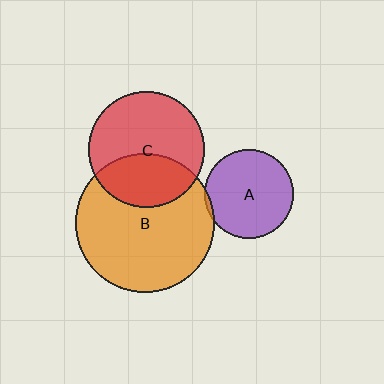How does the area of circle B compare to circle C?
Approximately 1.4 times.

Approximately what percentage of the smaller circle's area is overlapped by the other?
Approximately 35%.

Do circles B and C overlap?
Yes.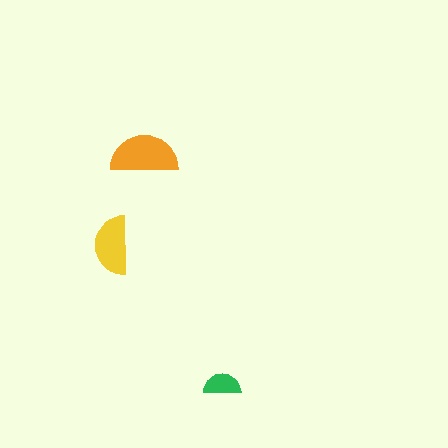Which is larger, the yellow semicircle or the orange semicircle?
The orange one.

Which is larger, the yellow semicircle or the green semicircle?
The yellow one.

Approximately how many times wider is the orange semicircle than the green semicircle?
About 2 times wider.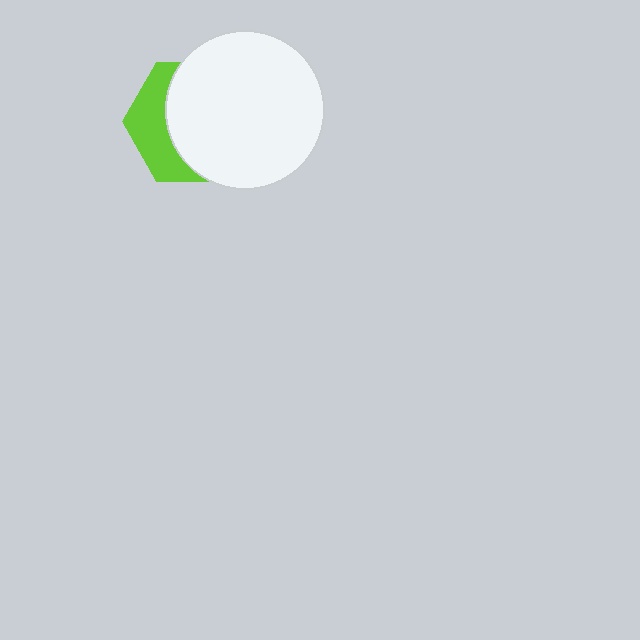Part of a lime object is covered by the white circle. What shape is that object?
It is a hexagon.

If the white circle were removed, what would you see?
You would see the complete lime hexagon.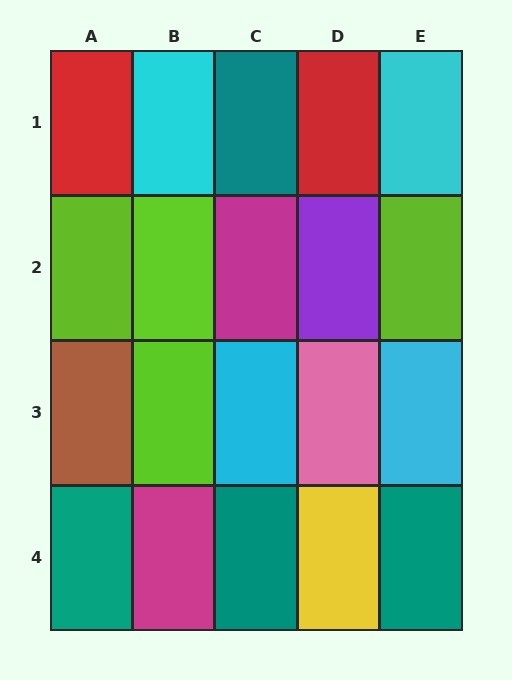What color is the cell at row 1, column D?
Red.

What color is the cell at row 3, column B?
Lime.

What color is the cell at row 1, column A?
Red.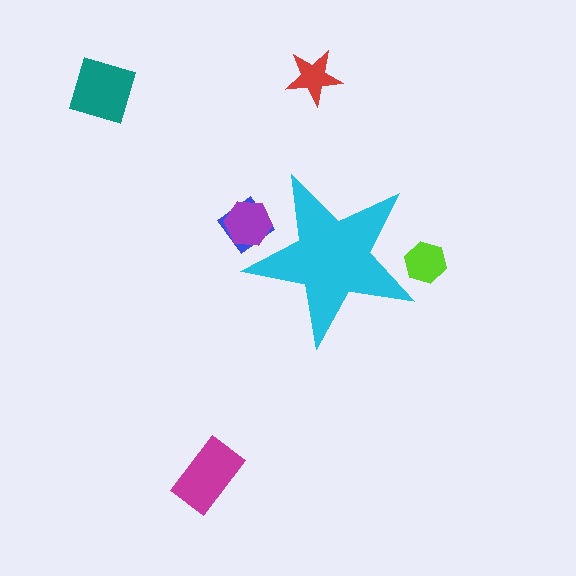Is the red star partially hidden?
No, the red star is fully visible.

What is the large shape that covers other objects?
A cyan star.